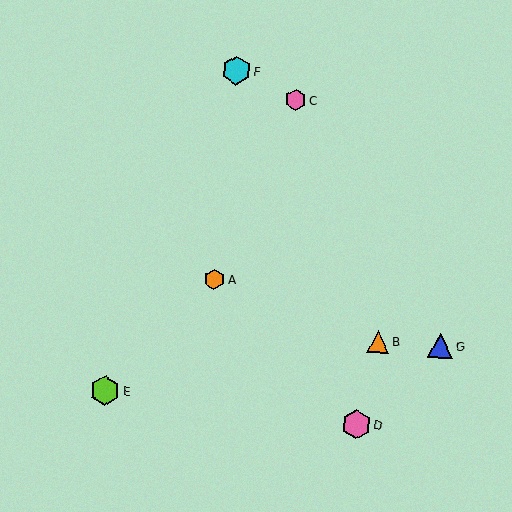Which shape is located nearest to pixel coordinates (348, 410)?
The pink hexagon (labeled D) at (356, 424) is nearest to that location.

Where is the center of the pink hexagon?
The center of the pink hexagon is at (356, 424).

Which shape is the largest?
The lime hexagon (labeled E) is the largest.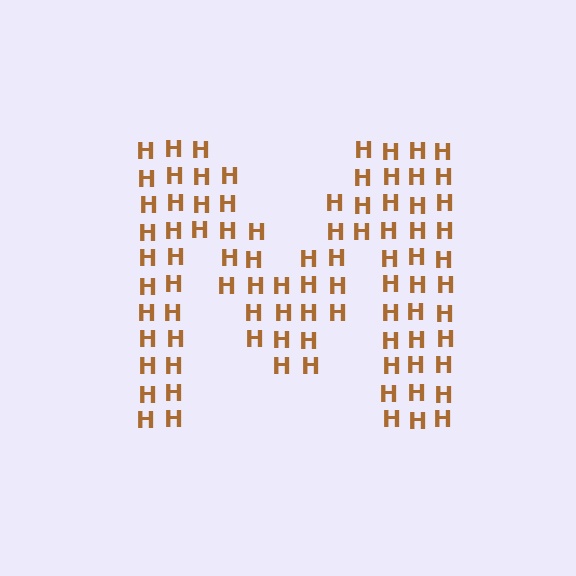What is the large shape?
The large shape is the letter M.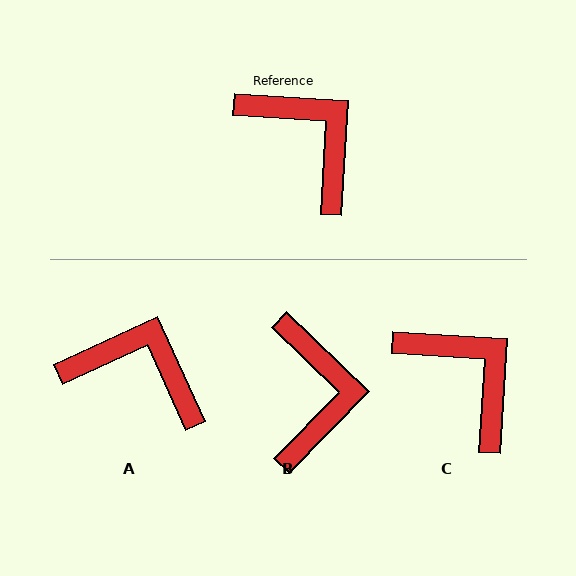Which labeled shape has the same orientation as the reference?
C.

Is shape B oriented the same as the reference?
No, it is off by about 41 degrees.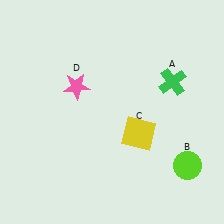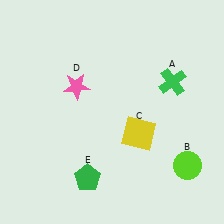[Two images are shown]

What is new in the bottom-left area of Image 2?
A green pentagon (E) was added in the bottom-left area of Image 2.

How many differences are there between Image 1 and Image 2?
There is 1 difference between the two images.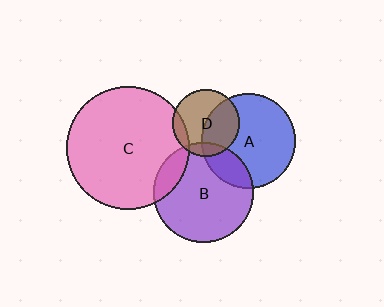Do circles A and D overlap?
Yes.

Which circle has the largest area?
Circle C (pink).